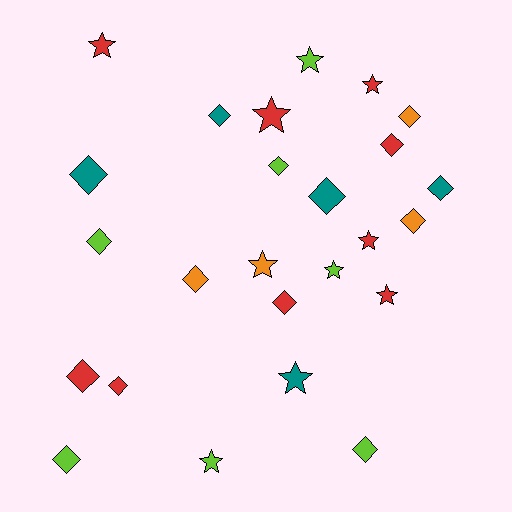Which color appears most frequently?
Red, with 9 objects.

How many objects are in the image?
There are 25 objects.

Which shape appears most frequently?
Diamond, with 15 objects.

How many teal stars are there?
There is 1 teal star.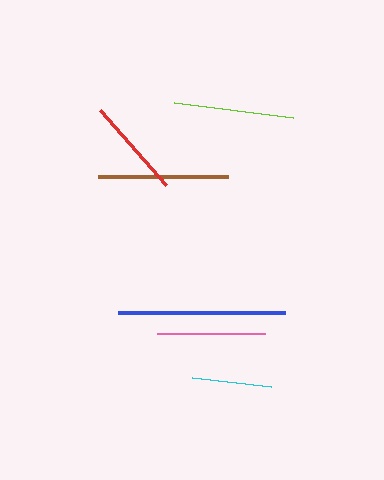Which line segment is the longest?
The blue line is the longest at approximately 167 pixels.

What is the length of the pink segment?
The pink segment is approximately 108 pixels long.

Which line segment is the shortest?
The cyan line is the shortest at approximately 80 pixels.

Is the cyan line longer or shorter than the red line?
The red line is longer than the cyan line.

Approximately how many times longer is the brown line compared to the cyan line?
The brown line is approximately 1.6 times the length of the cyan line.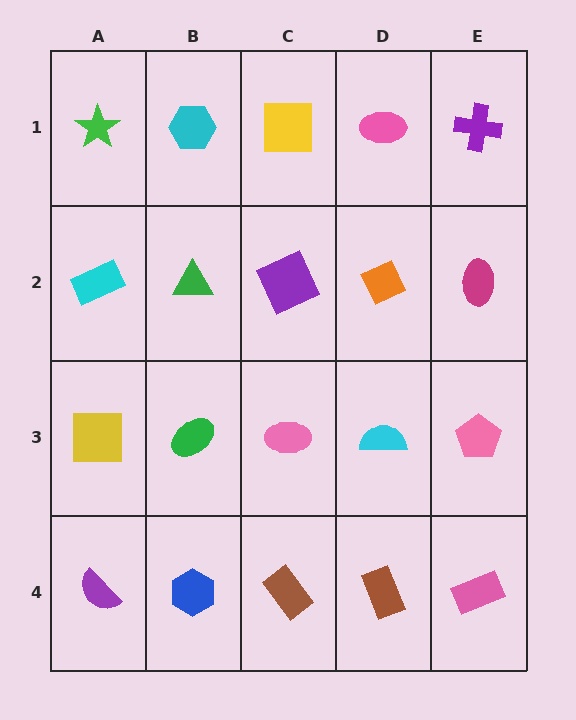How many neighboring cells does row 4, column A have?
2.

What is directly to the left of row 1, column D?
A yellow square.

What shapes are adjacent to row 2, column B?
A cyan hexagon (row 1, column B), a green ellipse (row 3, column B), a cyan rectangle (row 2, column A), a purple square (row 2, column C).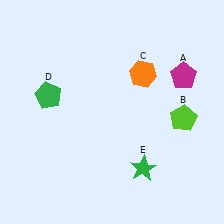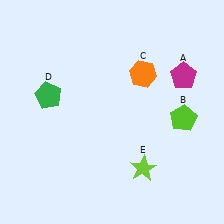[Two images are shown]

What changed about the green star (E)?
In Image 1, E is green. In Image 2, it changed to lime.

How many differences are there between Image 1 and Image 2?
There is 1 difference between the two images.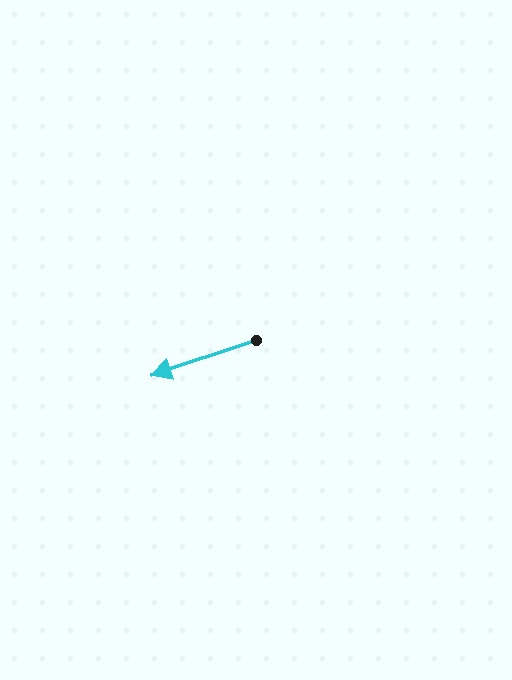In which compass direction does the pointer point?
West.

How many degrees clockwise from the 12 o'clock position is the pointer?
Approximately 251 degrees.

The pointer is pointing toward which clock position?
Roughly 8 o'clock.